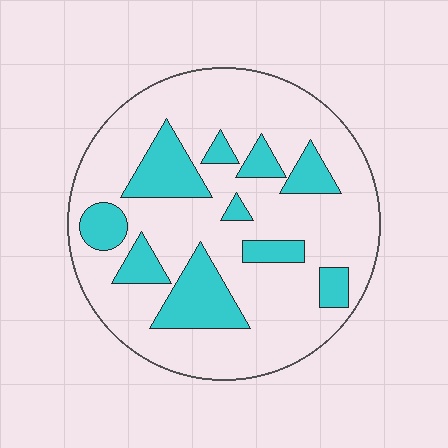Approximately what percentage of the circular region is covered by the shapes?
Approximately 25%.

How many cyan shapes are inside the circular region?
10.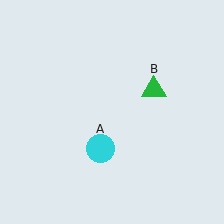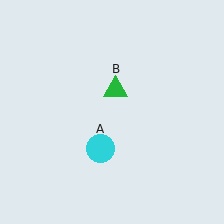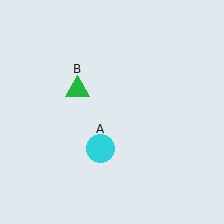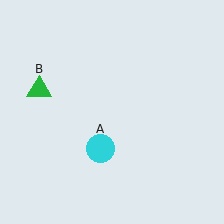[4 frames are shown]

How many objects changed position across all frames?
1 object changed position: green triangle (object B).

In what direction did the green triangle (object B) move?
The green triangle (object B) moved left.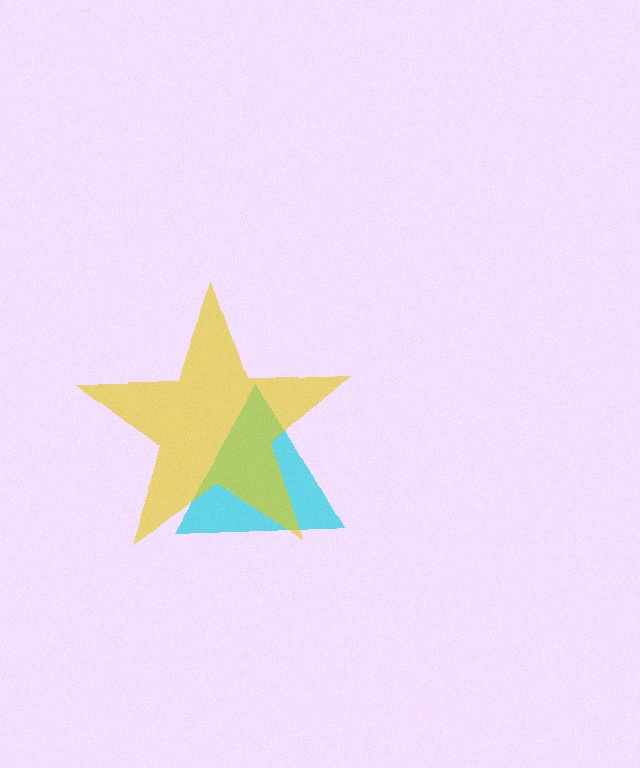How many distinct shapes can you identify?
There are 2 distinct shapes: a cyan triangle, a yellow star.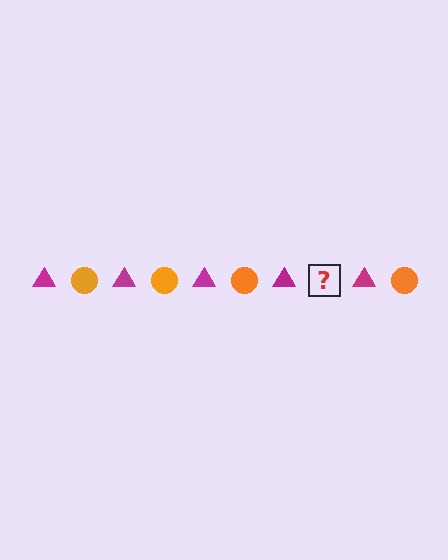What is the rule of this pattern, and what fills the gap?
The rule is that the pattern alternates between magenta triangle and orange circle. The gap should be filled with an orange circle.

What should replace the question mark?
The question mark should be replaced with an orange circle.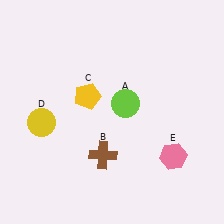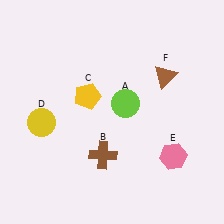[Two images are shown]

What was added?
A brown triangle (F) was added in Image 2.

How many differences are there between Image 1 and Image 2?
There is 1 difference between the two images.